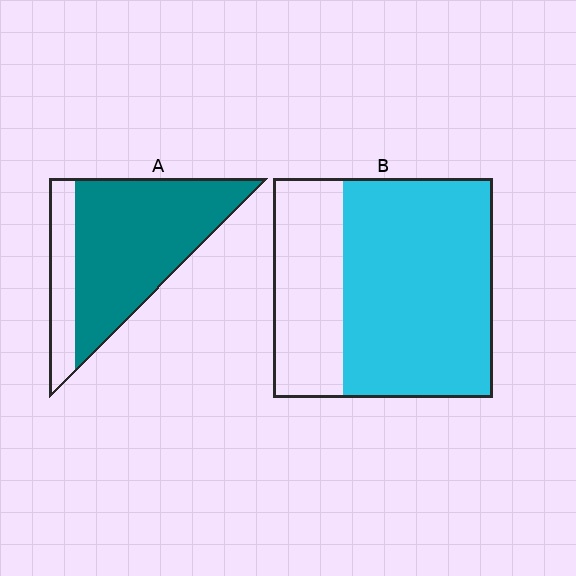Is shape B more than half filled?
Yes.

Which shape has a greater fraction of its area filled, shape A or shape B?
Shape A.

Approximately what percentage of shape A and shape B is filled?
A is approximately 80% and B is approximately 70%.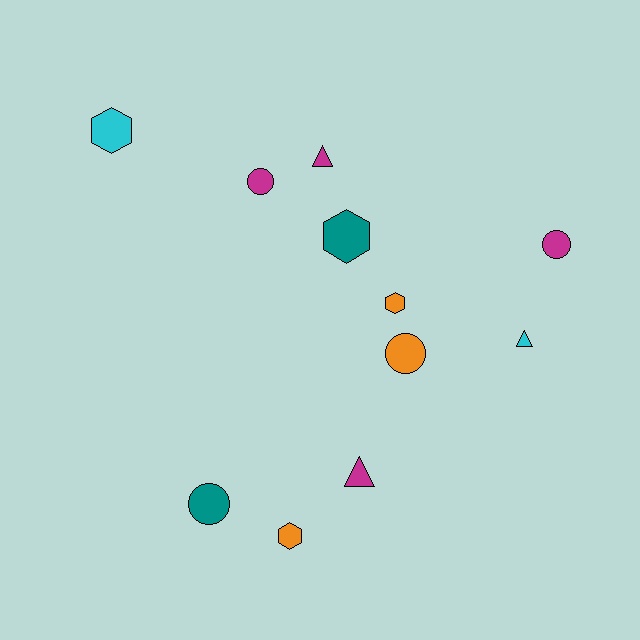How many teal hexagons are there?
There is 1 teal hexagon.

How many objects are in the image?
There are 11 objects.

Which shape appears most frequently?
Circle, with 4 objects.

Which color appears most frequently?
Magenta, with 4 objects.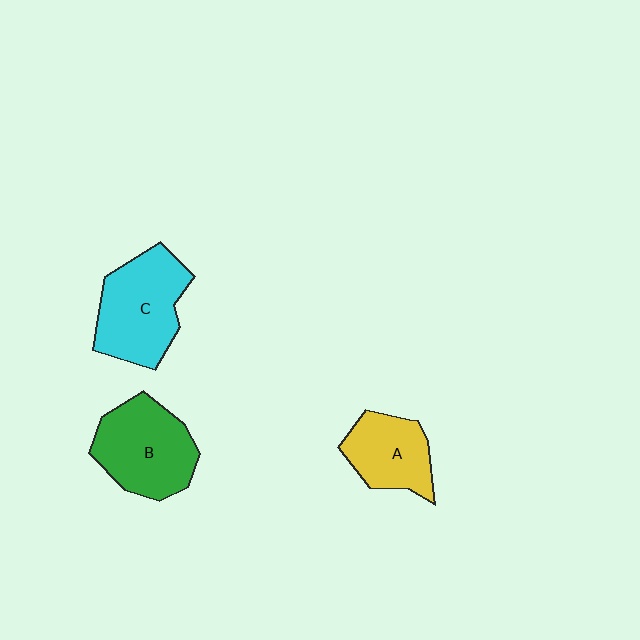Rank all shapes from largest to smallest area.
From largest to smallest: C (cyan), B (green), A (yellow).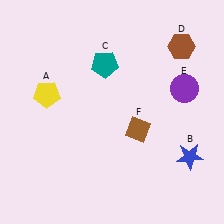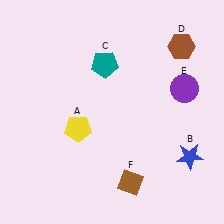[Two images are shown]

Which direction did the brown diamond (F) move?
The brown diamond (F) moved down.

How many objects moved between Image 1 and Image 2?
2 objects moved between the two images.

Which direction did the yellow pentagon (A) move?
The yellow pentagon (A) moved down.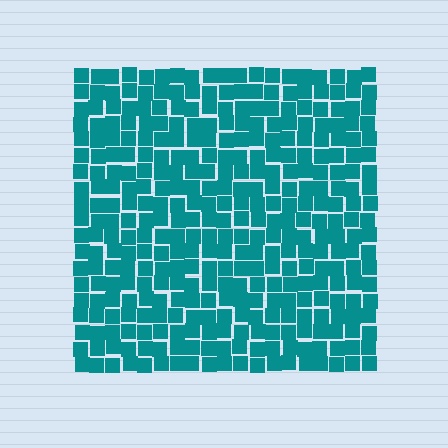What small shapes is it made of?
It is made of small squares.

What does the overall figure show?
The overall figure shows a square.